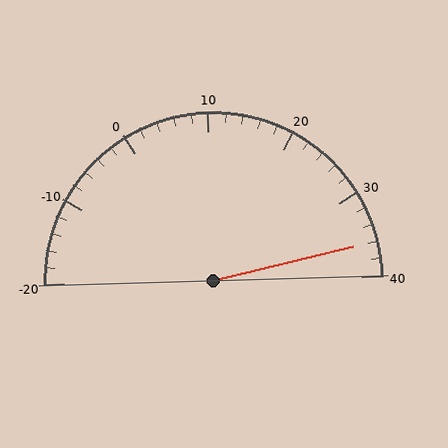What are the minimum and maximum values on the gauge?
The gauge ranges from -20 to 40.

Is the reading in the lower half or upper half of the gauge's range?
The reading is in the upper half of the range (-20 to 40).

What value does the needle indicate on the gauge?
The needle indicates approximately 36.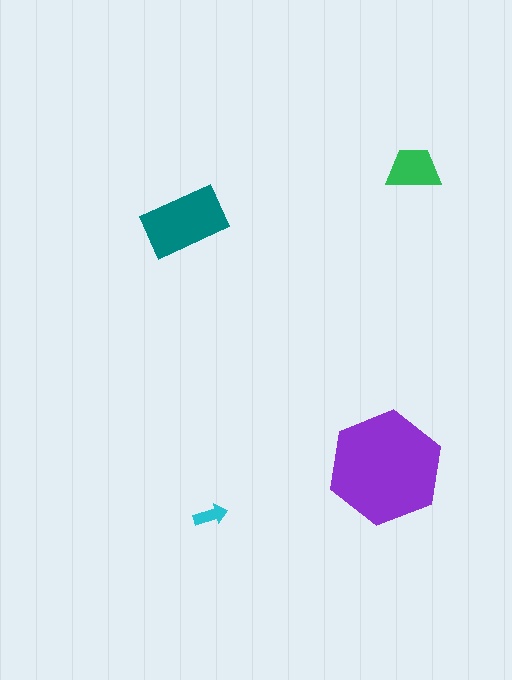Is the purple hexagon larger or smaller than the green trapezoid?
Larger.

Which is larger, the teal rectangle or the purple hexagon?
The purple hexagon.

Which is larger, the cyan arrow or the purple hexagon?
The purple hexagon.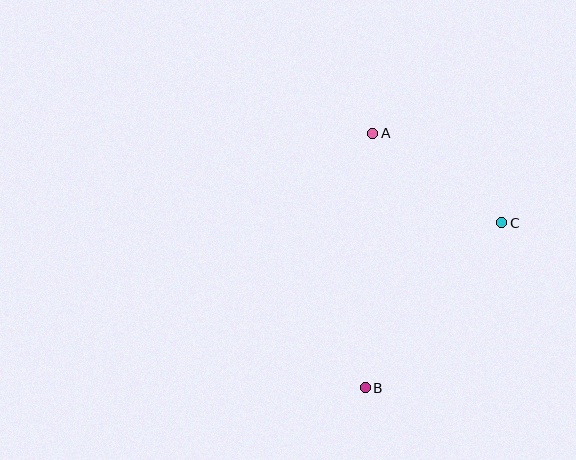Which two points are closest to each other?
Points A and C are closest to each other.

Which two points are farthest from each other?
Points A and B are farthest from each other.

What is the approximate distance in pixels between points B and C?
The distance between B and C is approximately 214 pixels.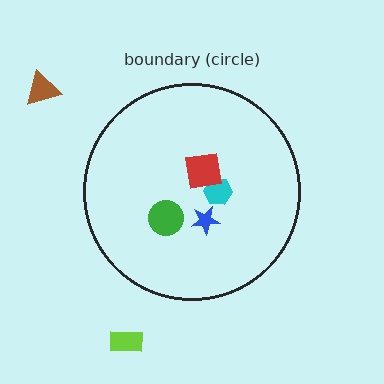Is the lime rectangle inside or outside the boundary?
Outside.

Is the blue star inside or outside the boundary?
Inside.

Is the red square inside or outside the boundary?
Inside.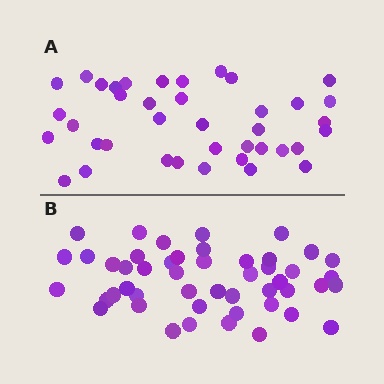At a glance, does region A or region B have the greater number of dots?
Region B (the bottom region) has more dots.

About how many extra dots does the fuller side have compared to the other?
Region B has roughly 8 or so more dots than region A.